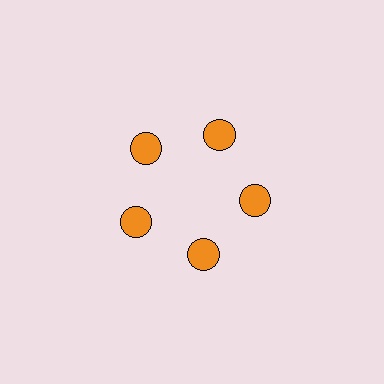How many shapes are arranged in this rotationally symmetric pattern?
There are 5 shapes, arranged in 5 groups of 1.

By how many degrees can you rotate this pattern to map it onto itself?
The pattern maps onto itself every 72 degrees of rotation.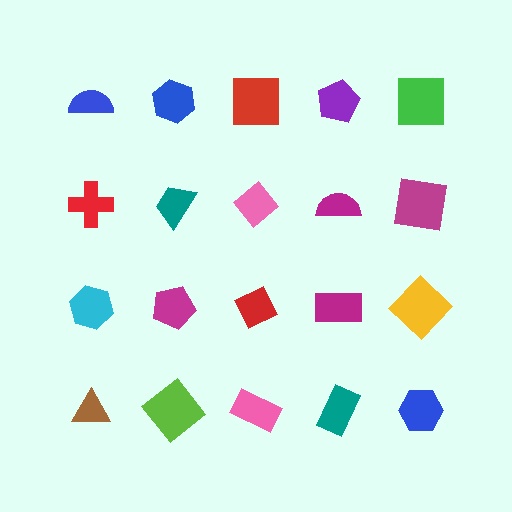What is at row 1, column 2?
A blue hexagon.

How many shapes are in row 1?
5 shapes.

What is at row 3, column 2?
A magenta pentagon.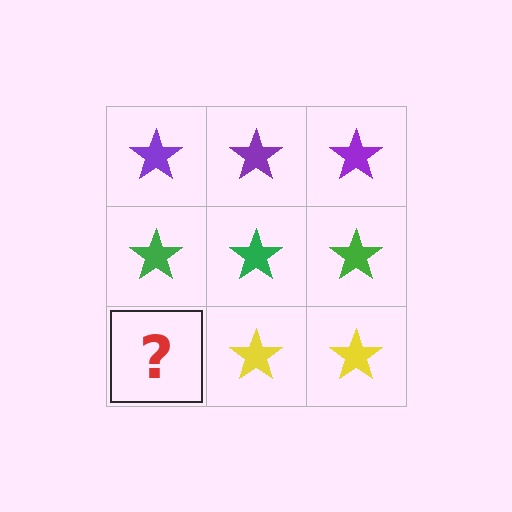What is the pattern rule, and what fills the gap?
The rule is that each row has a consistent color. The gap should be filled with a yellow star.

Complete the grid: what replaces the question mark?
The question mark should be replaced with a yellow star.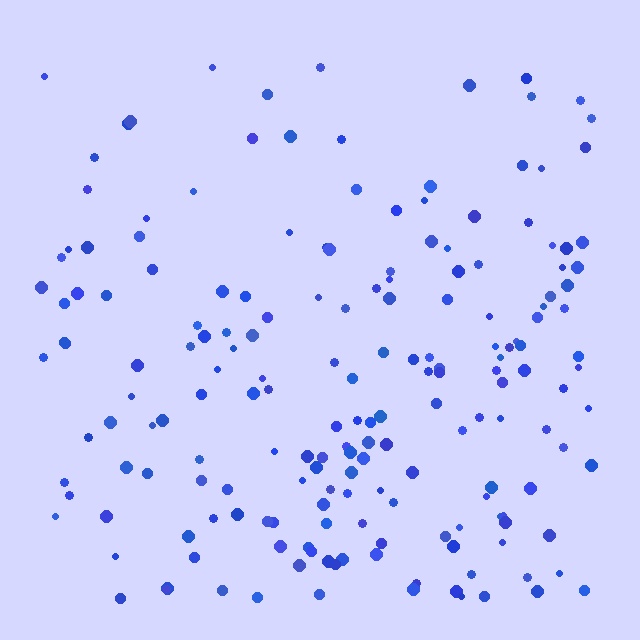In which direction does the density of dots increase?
From top to bottom, with the bottom side densest.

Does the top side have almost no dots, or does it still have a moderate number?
Still a moderate number, just noticeably fewer than the bottom.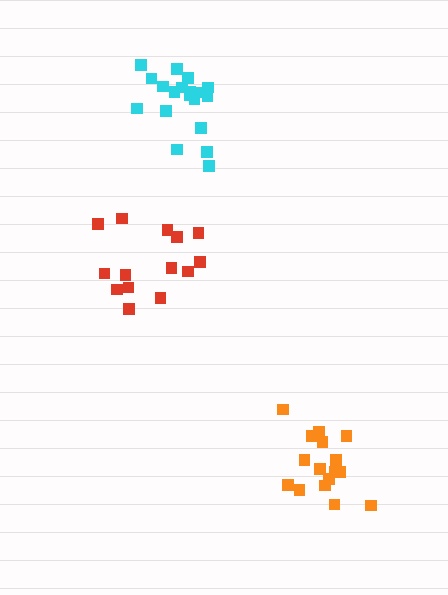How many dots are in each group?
Group 1: 14 dots, Group 2: 16 dots, Group 3: 19 dots (49 total).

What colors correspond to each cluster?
The clusters are colored: red, orange, cyan.